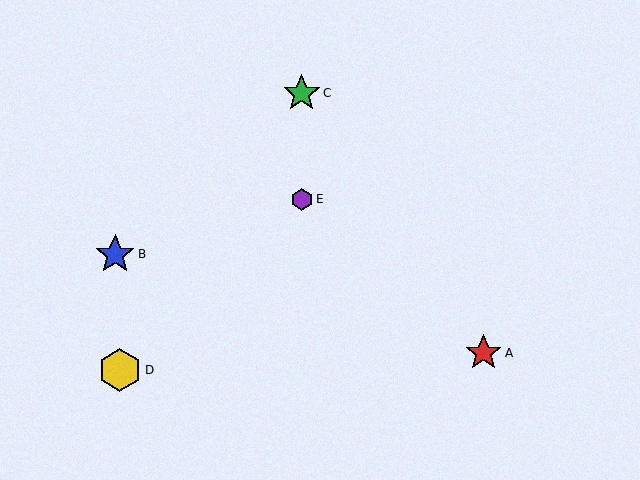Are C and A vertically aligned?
No, C is at x≈302 and A is at x≈484.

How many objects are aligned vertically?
2 objects (C, E) are aligned vertically.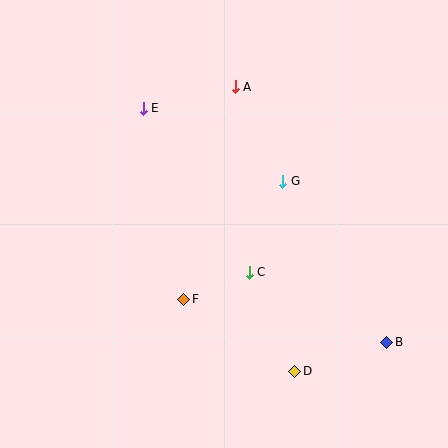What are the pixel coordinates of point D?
Point D is at (295, 371).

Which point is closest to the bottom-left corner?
Point F is closest to the bottom-left corner.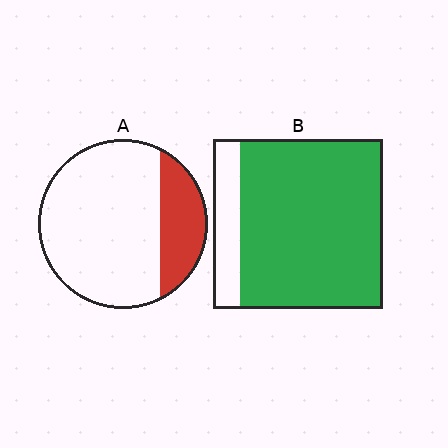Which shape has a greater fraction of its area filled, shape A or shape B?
Shape B.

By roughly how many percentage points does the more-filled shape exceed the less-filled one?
By roughly 60 percentage points (B over A).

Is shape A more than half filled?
No.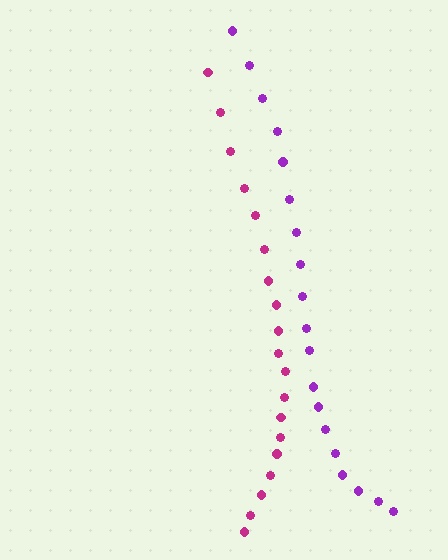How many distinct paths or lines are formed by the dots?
There are 2 distinct paths.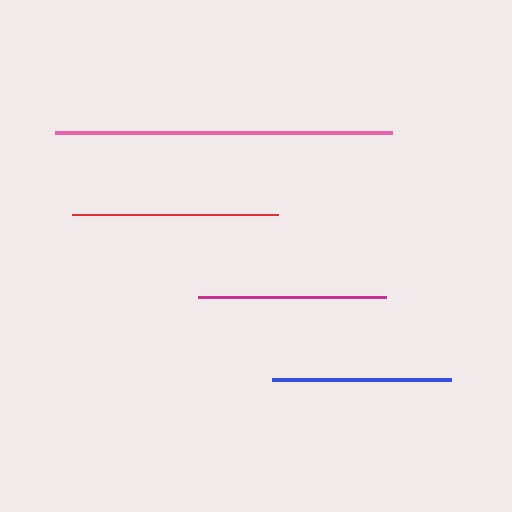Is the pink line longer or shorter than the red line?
The pink line is longer than the red line.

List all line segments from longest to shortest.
From longest to shortest: pink, red, magenta, blue.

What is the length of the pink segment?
The pink segment is approximately 338 pixels long.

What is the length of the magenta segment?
The magenta segment is approximately 187 pixels long.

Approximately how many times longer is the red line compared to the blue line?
The red line is approximately 1.1 times the length of the blue line.